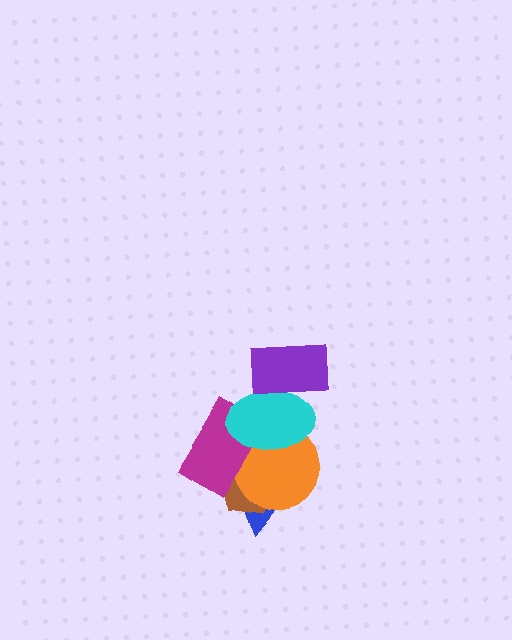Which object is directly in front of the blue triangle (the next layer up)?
The brown pentagon is directly in front of the blue triangle.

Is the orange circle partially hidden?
Yes, it is partially covered by another shape.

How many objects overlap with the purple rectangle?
1 object overlaps with the purple rectangle.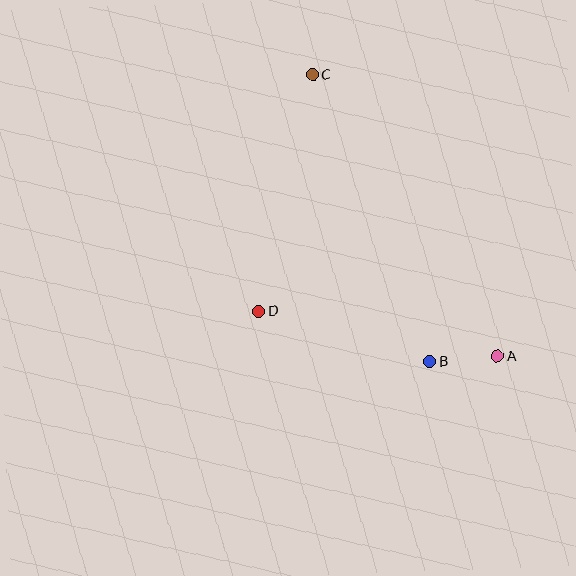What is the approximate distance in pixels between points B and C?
The distance between B and C is approximately 310 pixels.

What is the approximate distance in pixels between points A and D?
The distance between A and D is approximately 243 pixels.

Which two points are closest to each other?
Points A and B are closest to each other.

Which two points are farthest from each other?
Points A and C are farthest from each other.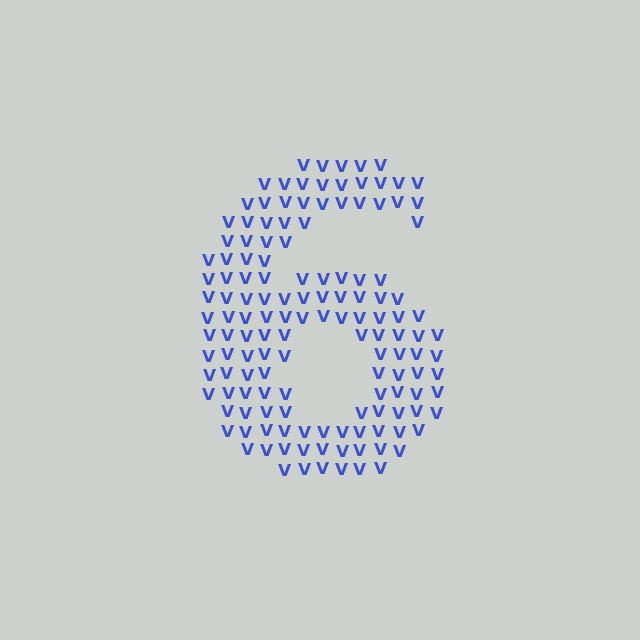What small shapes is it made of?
It is made of small letter V's.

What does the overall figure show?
The overall figure shows the digit 6.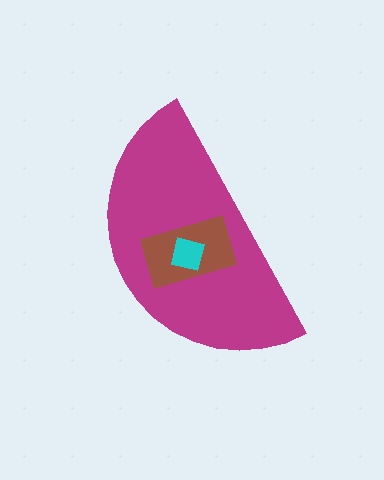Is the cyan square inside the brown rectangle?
Yes.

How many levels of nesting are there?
3.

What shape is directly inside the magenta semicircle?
The brown rectangle.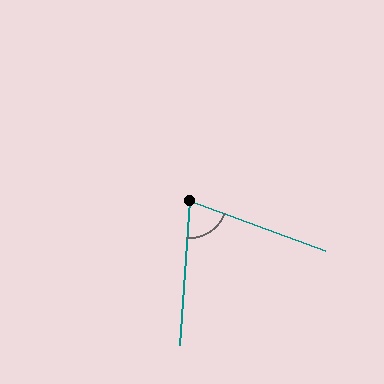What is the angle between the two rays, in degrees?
Approximately 74 degrees.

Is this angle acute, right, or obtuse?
It is acute.